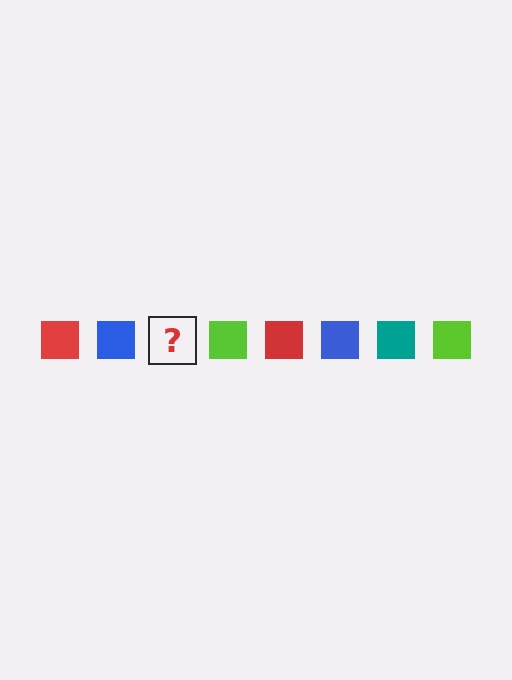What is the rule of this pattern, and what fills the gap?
The rule is that the pattern cycles through red, blue, teal, lime squares. The gap should be filled with a teal square.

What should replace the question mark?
The question mark should be replaced with a teal square.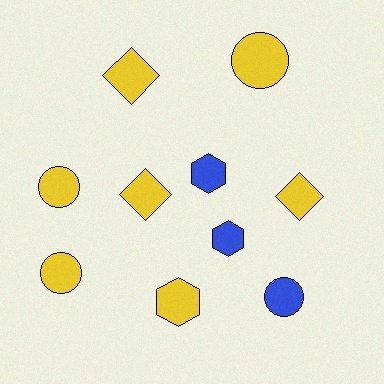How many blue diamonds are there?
There are no blue diamonds.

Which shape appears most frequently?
Circle, with 4 objects.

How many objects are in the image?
There are 10 objects.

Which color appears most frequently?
Yellow, with 7 objects.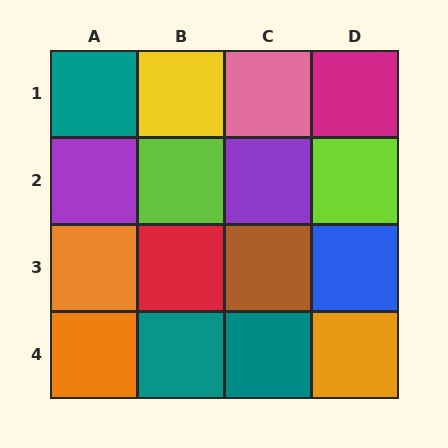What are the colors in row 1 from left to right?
Teal, yellow, pink, magenta.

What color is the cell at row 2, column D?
Lime.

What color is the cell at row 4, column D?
Orange.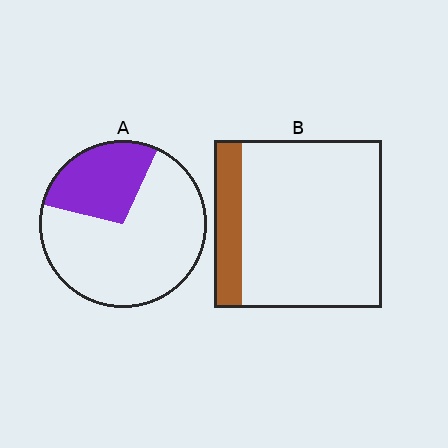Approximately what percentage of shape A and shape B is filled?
A is approximately 30% and B is approximately 15%.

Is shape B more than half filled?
No.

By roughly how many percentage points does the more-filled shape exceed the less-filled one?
By roughly 10 percentage points (A over B).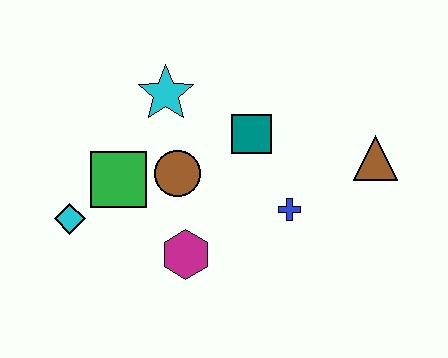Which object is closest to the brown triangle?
The blue cross is closest to the brown triangle.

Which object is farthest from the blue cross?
The cyan diamond is farthest from the blue cross.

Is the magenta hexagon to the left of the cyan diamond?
No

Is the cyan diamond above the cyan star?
No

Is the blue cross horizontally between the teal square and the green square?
No